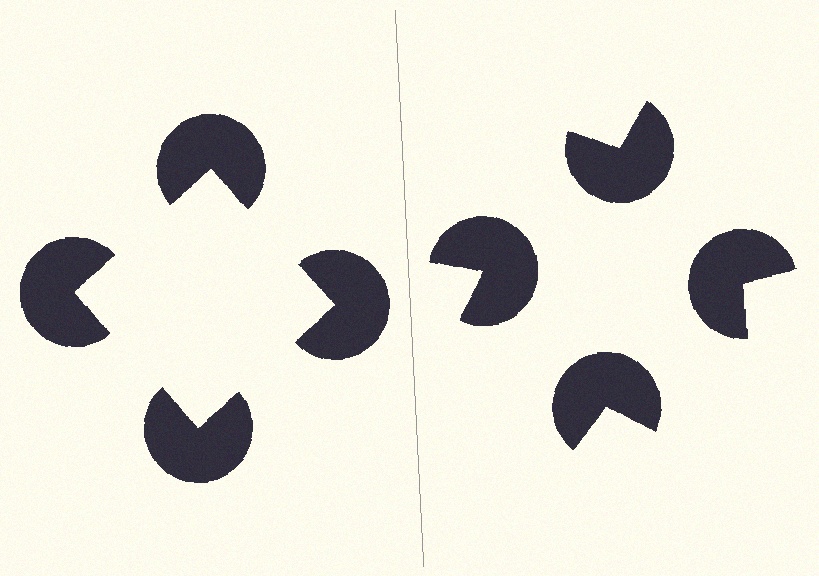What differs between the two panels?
The pac-man discs are positioned identically on both sides; only the wedge orientations differ. On the left they align to a square; on the right they are misaligned.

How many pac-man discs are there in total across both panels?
8 — 4 on each side.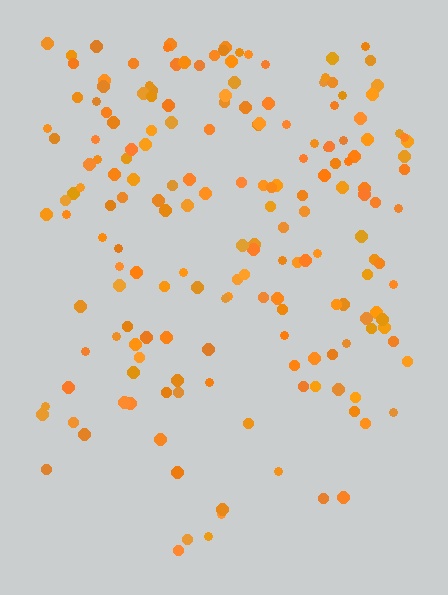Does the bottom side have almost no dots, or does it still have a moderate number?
Still a moderate number, just noticeably fewer than the top.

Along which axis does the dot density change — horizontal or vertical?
Vertical.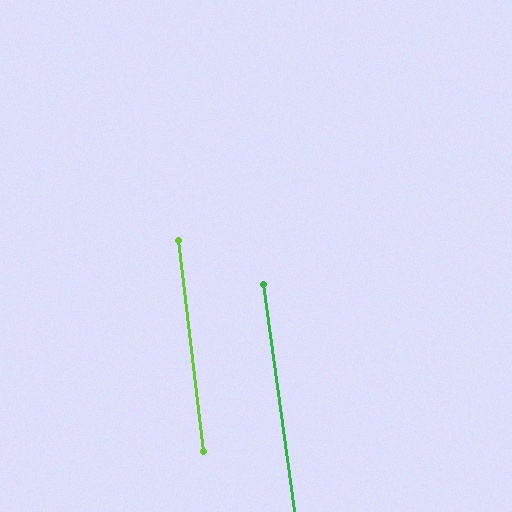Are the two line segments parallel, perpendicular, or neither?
Parallel — their directions differ by only 1.0°.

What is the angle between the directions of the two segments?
Approximately 1 degree.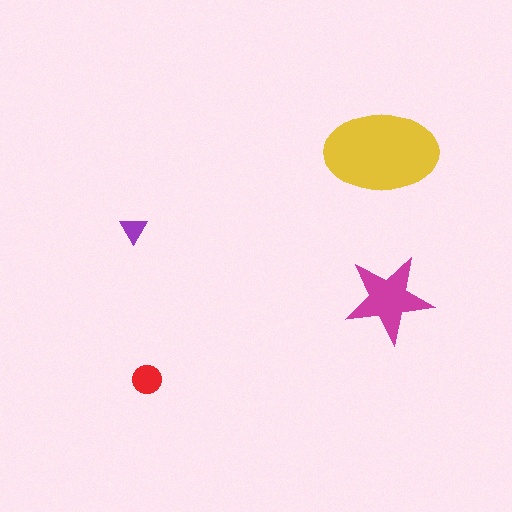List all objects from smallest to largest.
The purple triangle, the red circle, the magenta star, the yellow ellipse.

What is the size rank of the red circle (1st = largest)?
3rd.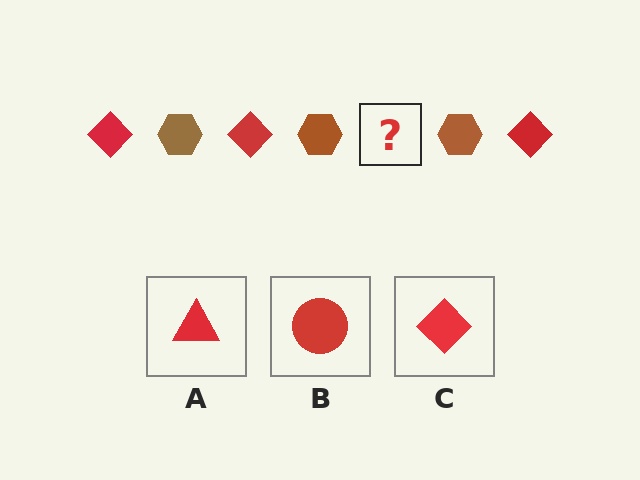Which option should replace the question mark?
Option C.